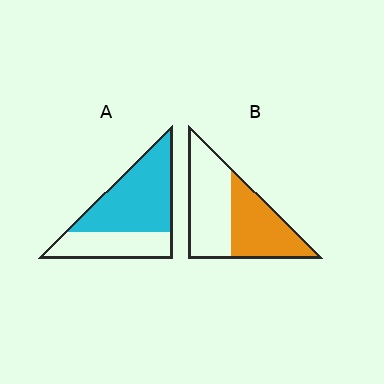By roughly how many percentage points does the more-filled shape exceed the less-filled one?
By roughly 15 percentage points (A over B).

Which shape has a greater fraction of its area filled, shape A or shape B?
Shape A.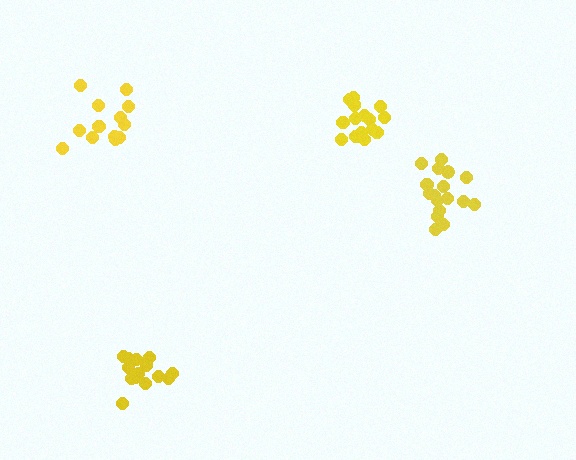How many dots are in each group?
Group 1: 13 dots, Group 2: 15 dots, Group 3: 16 dots, Group 4: 17 dots (61 total).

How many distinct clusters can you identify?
There are 4 distinct clusters.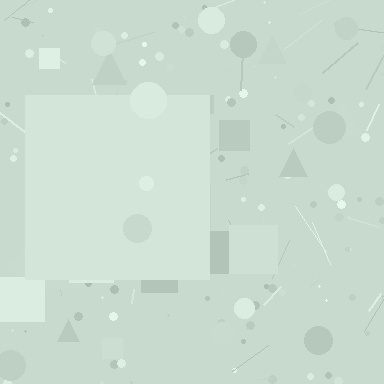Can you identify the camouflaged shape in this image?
The camouflaged shape is a square.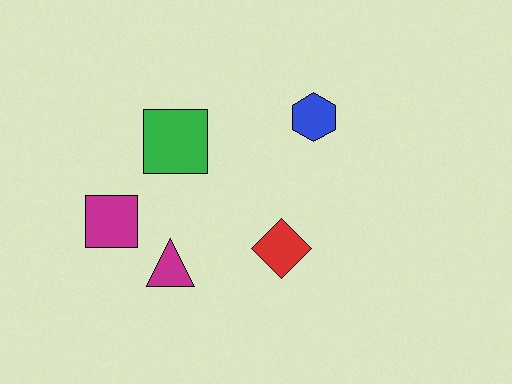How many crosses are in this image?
There are no crosses.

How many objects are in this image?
There are 5 objects.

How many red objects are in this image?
There is 1 red object.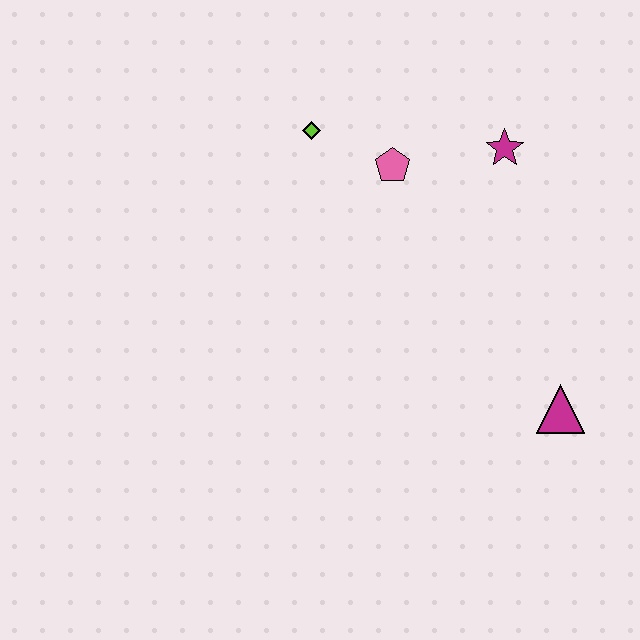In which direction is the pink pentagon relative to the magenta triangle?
The pink pentagon is above the magenta triangle.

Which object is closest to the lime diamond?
The pink pentagon is closest to the lime diamond.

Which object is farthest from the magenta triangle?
The lime diamond is farthest from the magenta triangle.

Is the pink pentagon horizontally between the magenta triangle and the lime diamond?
Yes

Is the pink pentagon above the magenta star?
No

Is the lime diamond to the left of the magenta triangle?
Yes